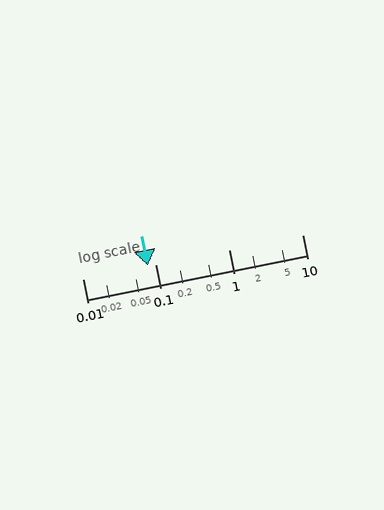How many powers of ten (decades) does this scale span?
The scale spans 3 decades, from 0.01 to 10.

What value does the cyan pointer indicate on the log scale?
The pointer indicates approximately 0.077.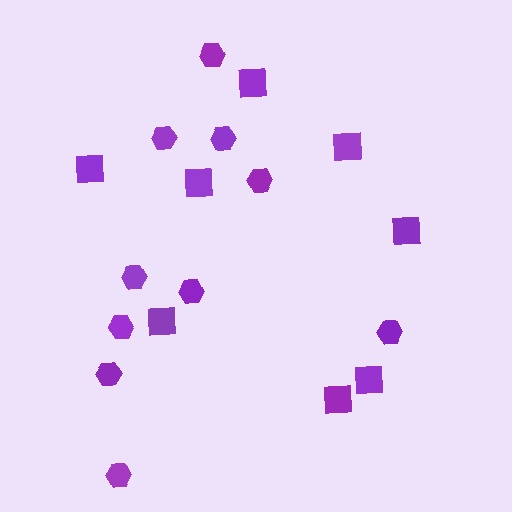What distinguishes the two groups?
There are 2 groups: one group of hexagons (10) and one group of squares (8).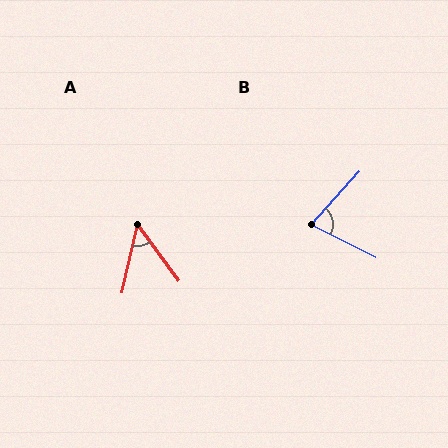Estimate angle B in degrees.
Approximately 75 degrees.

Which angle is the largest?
B, at approximately 75 degrees.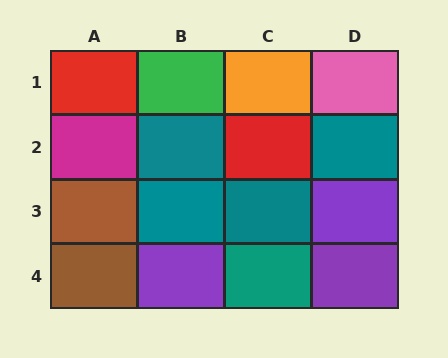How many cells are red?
2 cells are red.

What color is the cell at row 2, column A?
Magenta.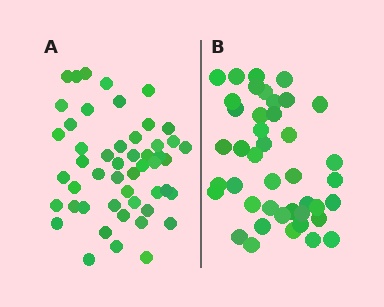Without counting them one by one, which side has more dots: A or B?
Region A (the left region) has more dots.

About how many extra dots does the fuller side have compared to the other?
Region A has roughly 8 or so more dots than region B.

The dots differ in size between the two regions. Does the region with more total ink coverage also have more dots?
No. Region B has more total ink coverage because its dots are larger, but region A actually contains more individual dots. Total area can be misleading — the number of items is what matters here.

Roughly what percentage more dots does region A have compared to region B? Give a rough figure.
About 20% more.